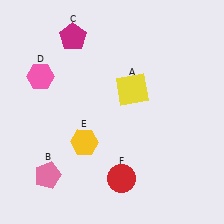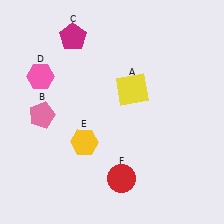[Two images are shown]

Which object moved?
The pink pentagon (B) moved up.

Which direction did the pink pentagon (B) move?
The pink pentagon (B) moved up.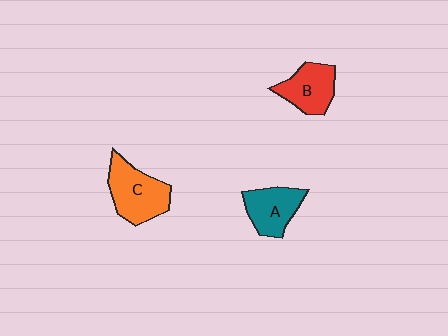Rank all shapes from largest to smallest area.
From largest to smallest: C (orange), A (teal), B (red).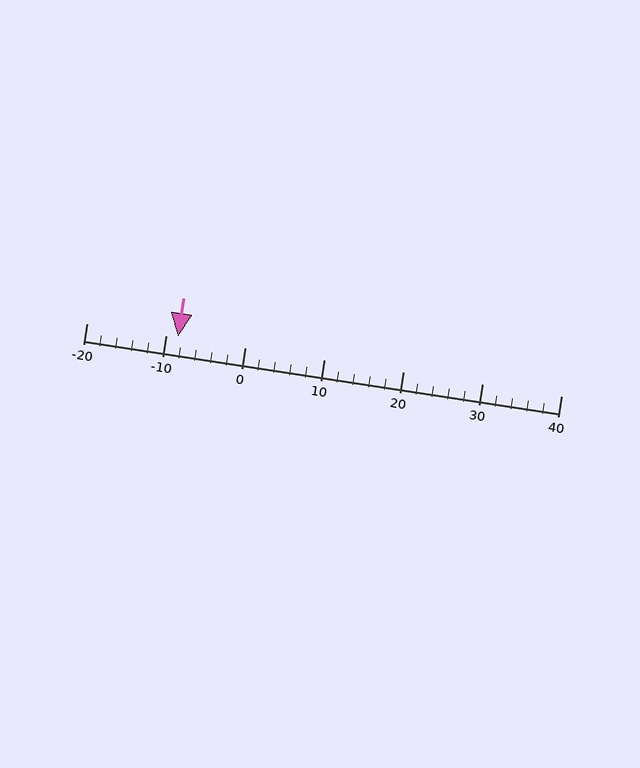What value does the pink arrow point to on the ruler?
The pink arrow points to approximately -8.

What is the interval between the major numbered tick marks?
The major tick marks are spaced 10 units apart.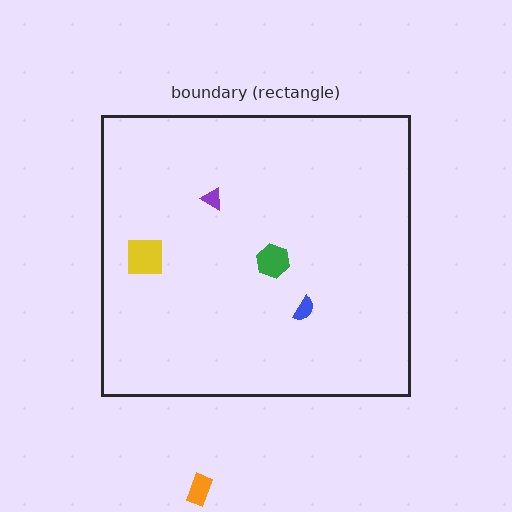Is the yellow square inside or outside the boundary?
Inside.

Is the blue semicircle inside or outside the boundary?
Inside.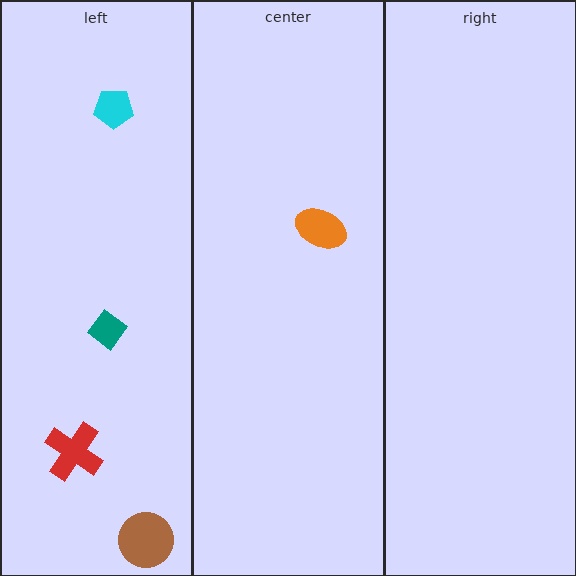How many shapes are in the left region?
4.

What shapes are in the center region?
The orange ellipse.